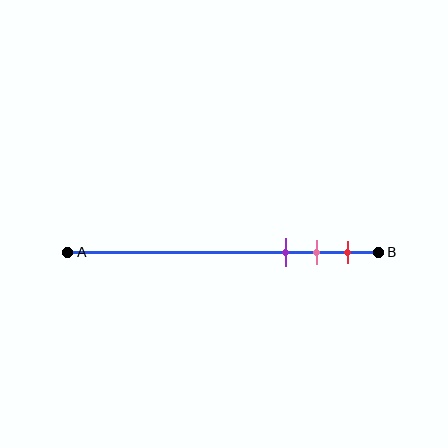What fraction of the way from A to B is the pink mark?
The pink mark is approximately 80% (0.8) of the way from A to B.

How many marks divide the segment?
There are 3 marks dividing the segment.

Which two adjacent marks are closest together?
The pink and red marks are the closest adjacent pair.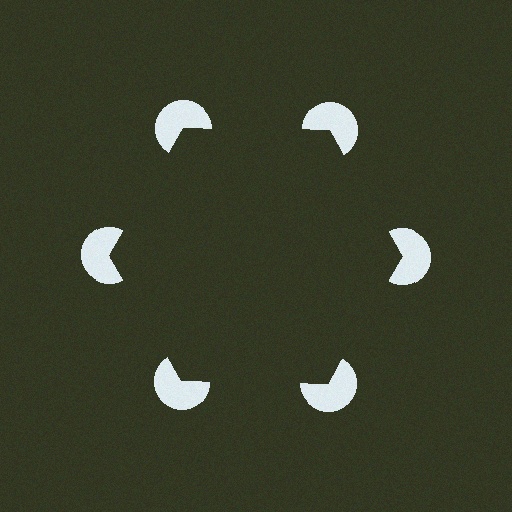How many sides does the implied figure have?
6 sides.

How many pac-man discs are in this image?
There are 6 — one at each vertex of the illusory hexagon.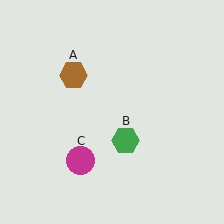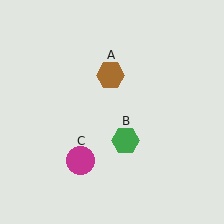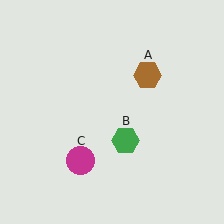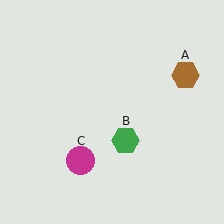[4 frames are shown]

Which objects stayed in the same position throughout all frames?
Green hexagon (object B) and magenta circle (object C) remained stationary.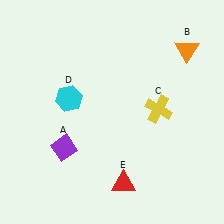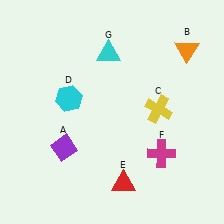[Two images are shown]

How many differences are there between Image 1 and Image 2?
There are 2 differences between the two images.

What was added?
A magenta cross (F), a cyan triangle (G) were added in Image 2.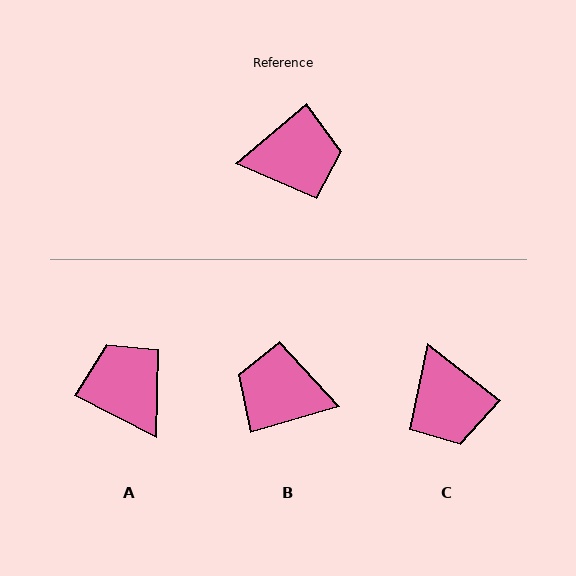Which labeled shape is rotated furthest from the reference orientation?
B, about 156 degrees away.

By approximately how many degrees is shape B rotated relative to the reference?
Approximately 156 degrees counter-clockwise.